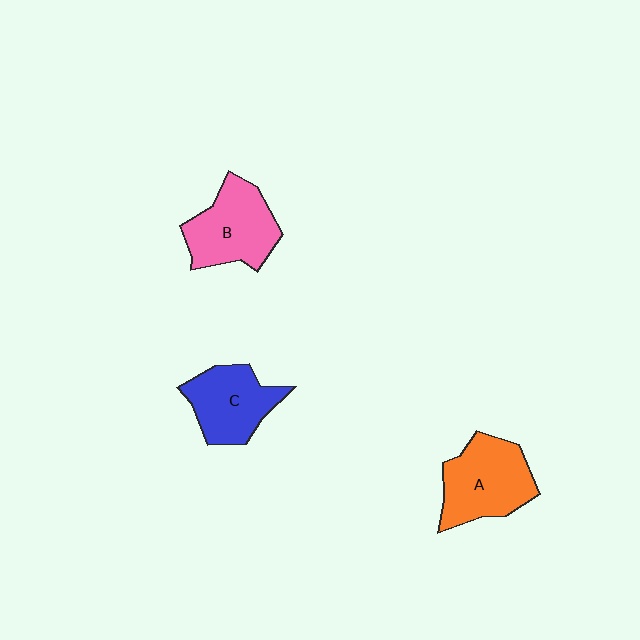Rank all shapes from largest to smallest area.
From largest to smallest: A (orange), B (pink), C (blue).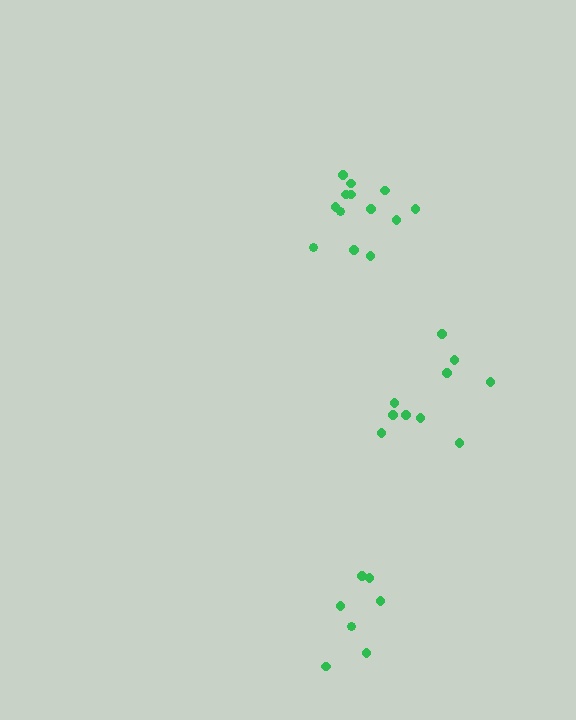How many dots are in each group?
Group 1: 7 dots, Group 2: 10 dots, Group 3: 13 dots (30 total).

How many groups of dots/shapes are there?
There are 3 groups.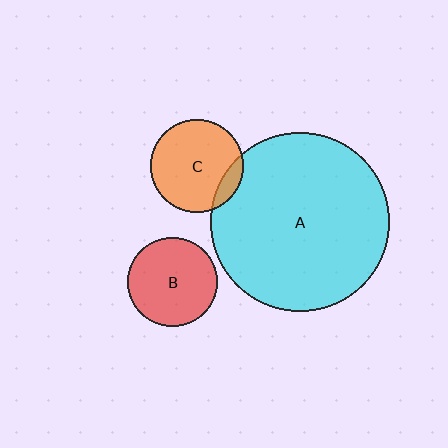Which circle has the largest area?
Circle A (cyan).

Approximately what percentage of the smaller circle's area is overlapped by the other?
Approximately 15%.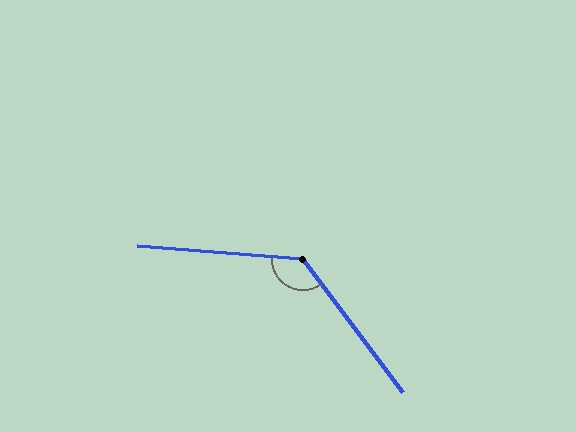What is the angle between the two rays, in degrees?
Approximately 131 degrees.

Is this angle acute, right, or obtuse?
It is obtuse.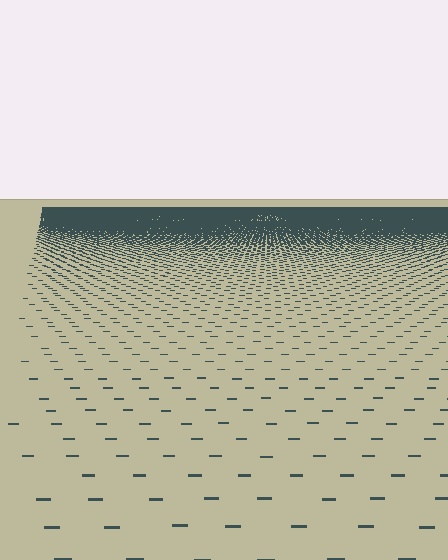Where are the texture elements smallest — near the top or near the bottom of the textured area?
Near the top.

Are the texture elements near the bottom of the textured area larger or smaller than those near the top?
Larger. Near the bottom, elements are closer to the viewer and appear at a bigger on-screen size.